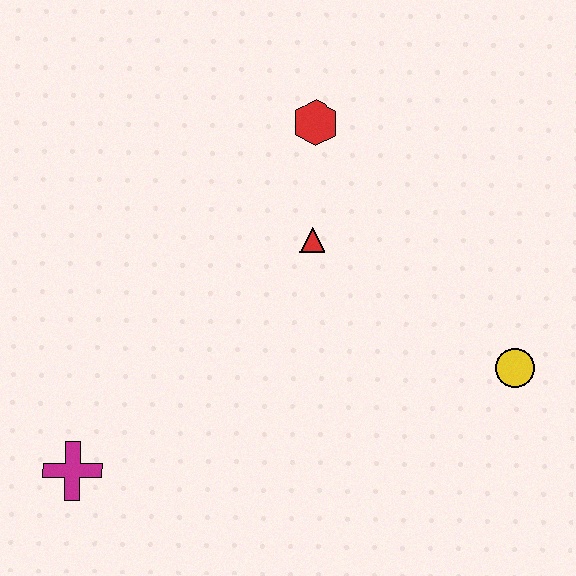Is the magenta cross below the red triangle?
Yes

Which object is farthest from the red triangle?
The magenta cross is farthest from the red triangle.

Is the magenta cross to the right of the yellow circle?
No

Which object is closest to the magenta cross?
The red triangle is closest to the magenta cross.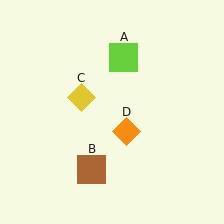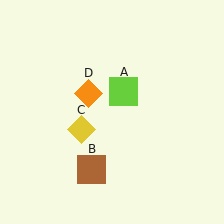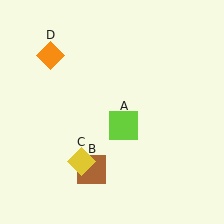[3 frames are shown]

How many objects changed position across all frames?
3 objects changed position: lime square (object A), yellow diamond (object C), orange diamond (object D).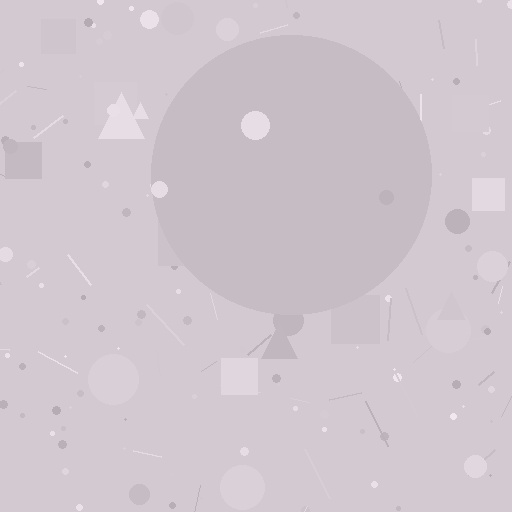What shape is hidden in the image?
A circle is hidden in the image.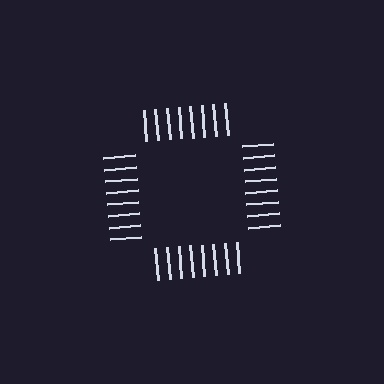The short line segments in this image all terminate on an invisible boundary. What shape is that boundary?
An illusory square — the line segments terminate on its edges but no continuous stroke is drawn.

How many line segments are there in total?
32 — 8 along each of the 4 edges.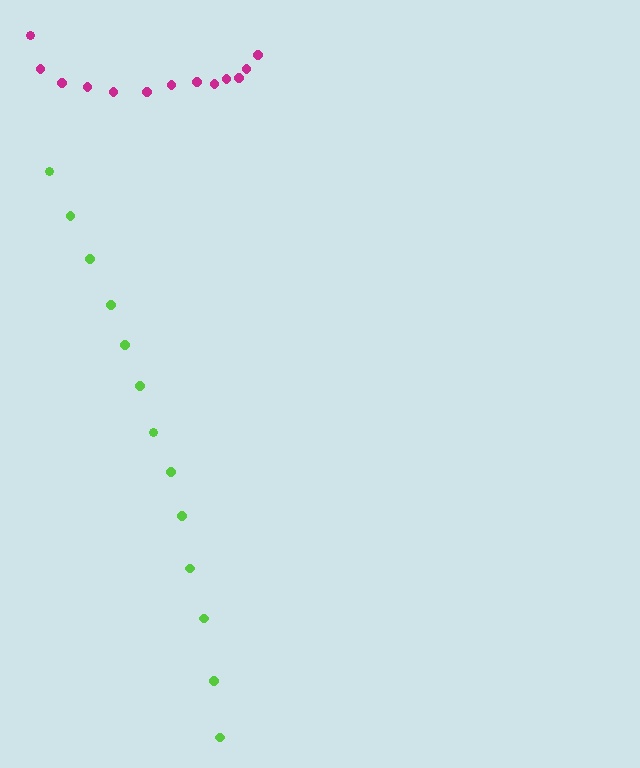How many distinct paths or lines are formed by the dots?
There are 2 distinct paths.